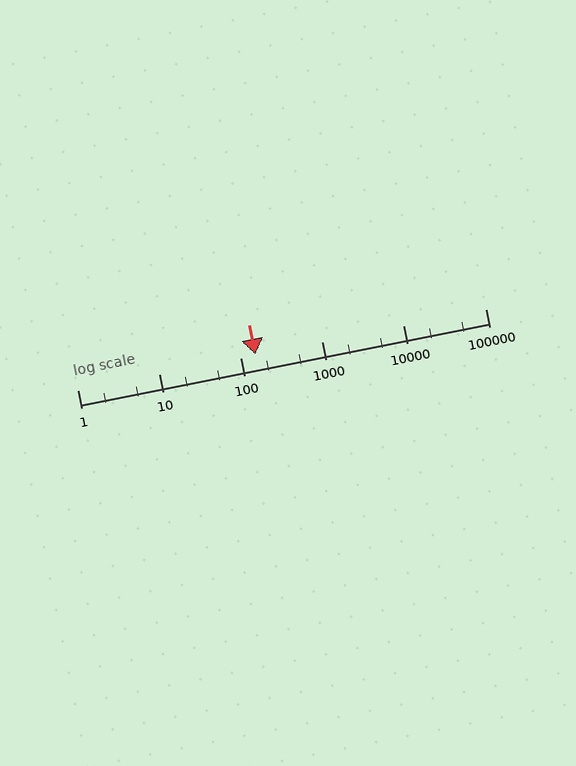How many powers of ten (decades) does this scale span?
The scale spans 5 decades, from 1 to 100000.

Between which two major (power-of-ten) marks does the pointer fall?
The pointer is between 100 and 1000.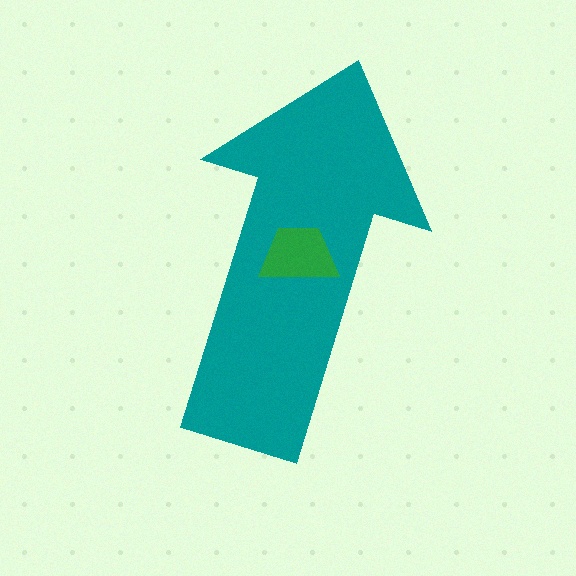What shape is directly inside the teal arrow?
The green trapezoid.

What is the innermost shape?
The green trapezoid.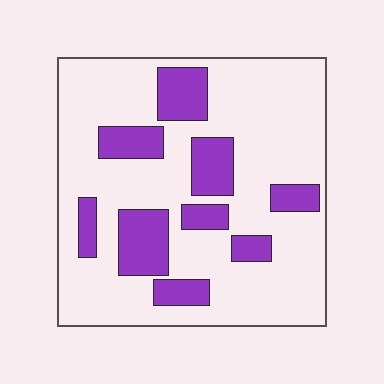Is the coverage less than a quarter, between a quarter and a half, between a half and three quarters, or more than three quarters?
Less than a quarter.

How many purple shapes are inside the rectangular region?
9.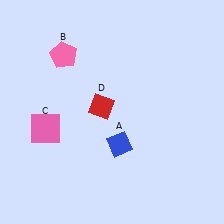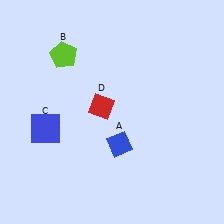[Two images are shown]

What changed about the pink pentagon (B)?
In Image 1, B is pink. In Image 2, it changed to lime.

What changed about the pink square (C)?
In Image 1, C is pink. In Image 2, it changed to blue.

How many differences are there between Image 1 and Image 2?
There are 2 differences between the two images.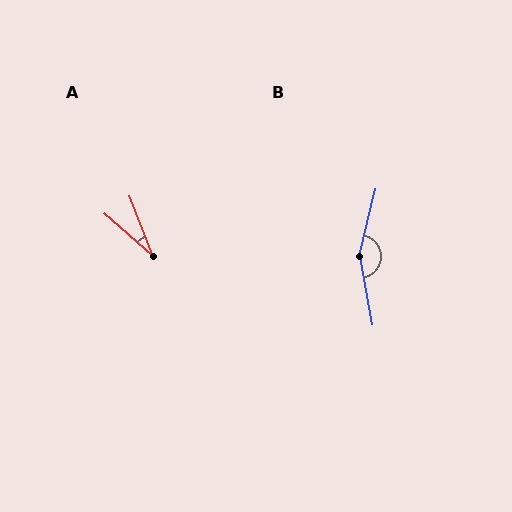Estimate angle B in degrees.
Approximately 156 degrees.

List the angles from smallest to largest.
A (27°), B (156°).